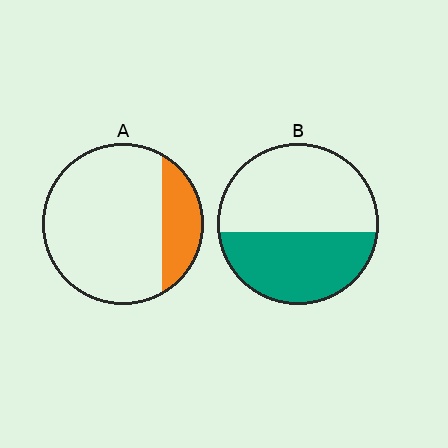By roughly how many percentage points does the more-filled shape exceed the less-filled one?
By roughly 25 percentage points (B over A).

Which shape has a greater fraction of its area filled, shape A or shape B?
Shape B.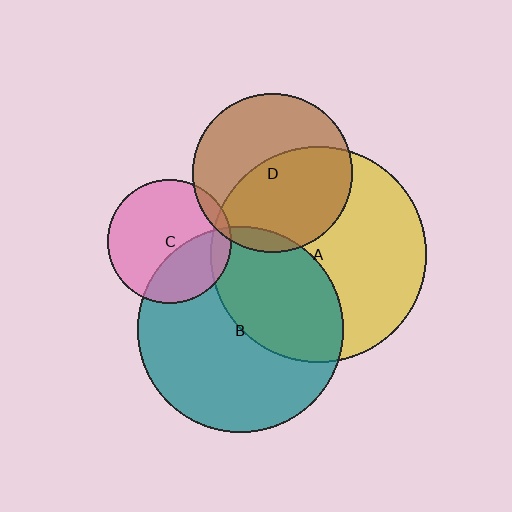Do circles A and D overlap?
Yes.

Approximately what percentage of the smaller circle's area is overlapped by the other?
Approximately 55%.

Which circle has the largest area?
Circle A (yellow).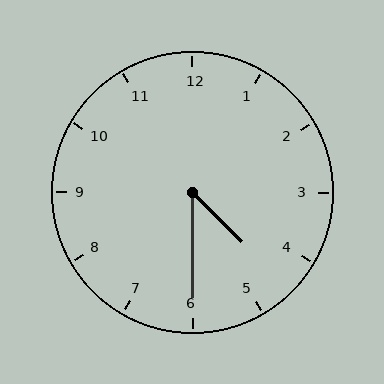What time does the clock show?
4:30.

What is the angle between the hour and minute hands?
Approximately 45 degrees.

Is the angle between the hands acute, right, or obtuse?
It is acute.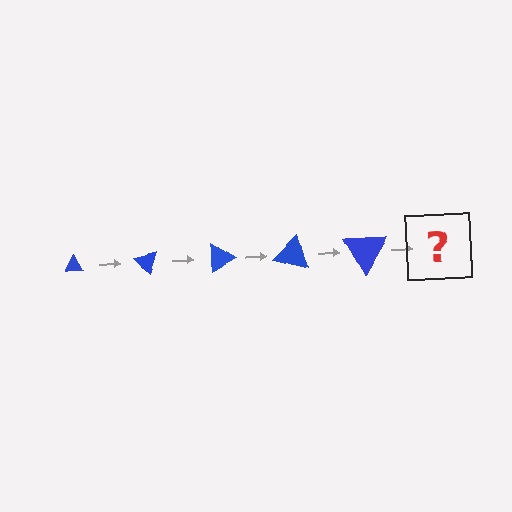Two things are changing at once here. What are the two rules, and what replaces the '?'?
The two rules are that the triangle grows larger each step and it rotates 45 degrees each step. The '?' should be a triangle, larger than the previous one and rotated 225 degrees from the start.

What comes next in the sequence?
The next element should be a triangle, larger than the previous one and rotated 225 degrees from the start.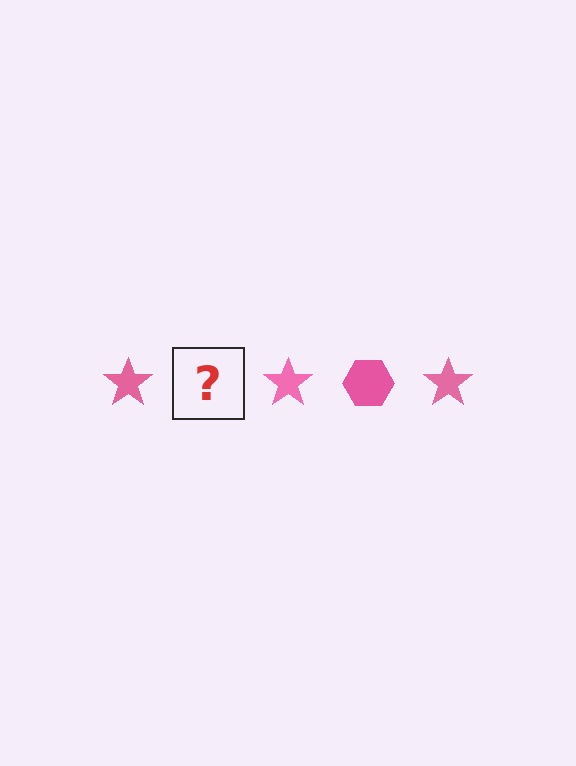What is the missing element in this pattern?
The missing element is a pink hexagon.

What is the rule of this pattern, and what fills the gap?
The rule is that the pattern cycles through star, hexagon shapes in pink. The gap should be filled with a pink hexagon.